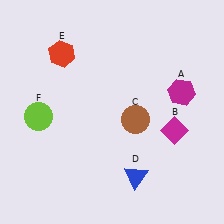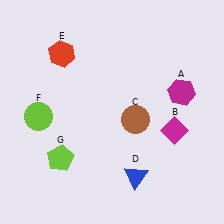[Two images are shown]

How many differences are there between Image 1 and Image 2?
There is 1 difference between the two images.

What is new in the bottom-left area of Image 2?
A lime pentagon (G) was added in the bottom-left area of Image 2.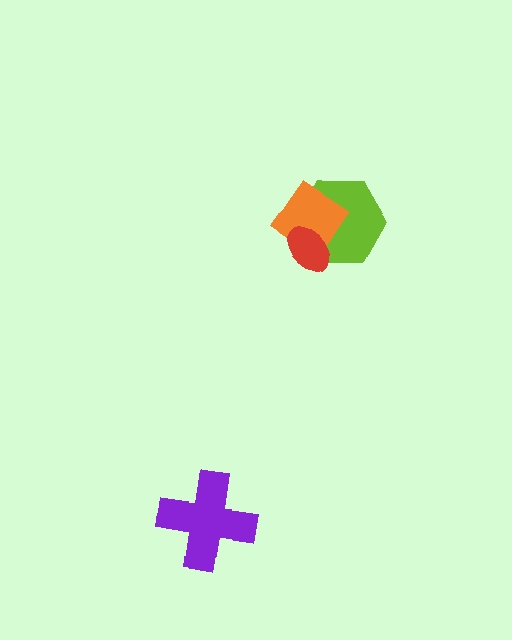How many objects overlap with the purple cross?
0 objects overlap with the purple cross.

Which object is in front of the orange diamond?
The red ellipse is in front of the orange diamond.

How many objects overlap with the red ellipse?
2 objects overlap with the red ellipse.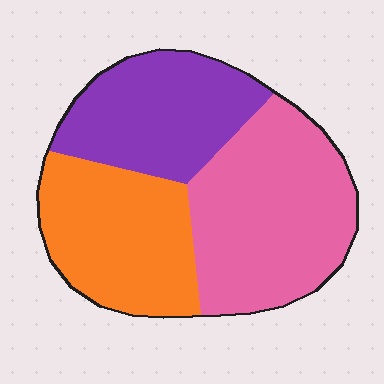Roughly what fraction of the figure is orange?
Orange takes up between a quarter and a half of the figure.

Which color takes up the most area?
Pink, at roughly 40%.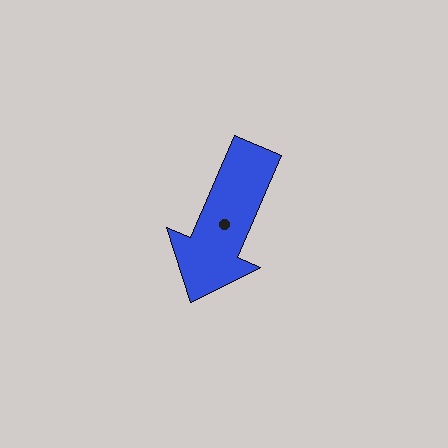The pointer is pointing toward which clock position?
Roughly 7 o'clock.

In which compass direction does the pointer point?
Southwest.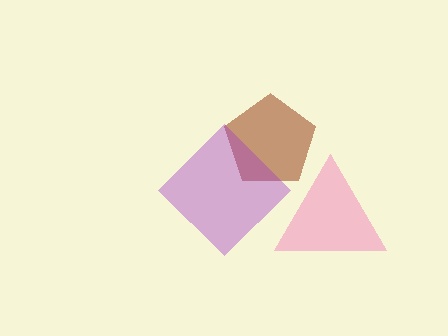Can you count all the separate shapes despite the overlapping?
Yes, there are 3 separate shapes.